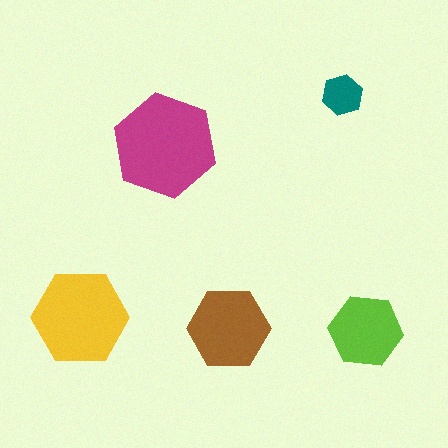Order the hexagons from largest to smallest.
the magenta one, the yellow one, the brown one, the lime one, the teal one.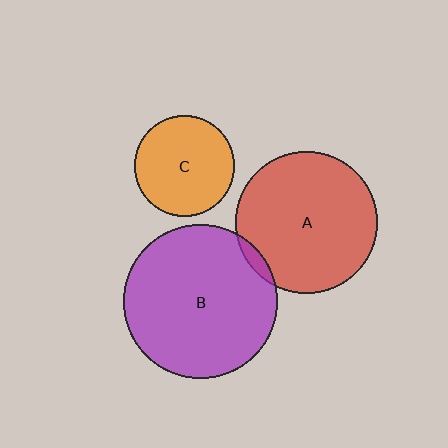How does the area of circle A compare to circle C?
Approximately 2.0 times.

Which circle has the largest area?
Circle B (purple).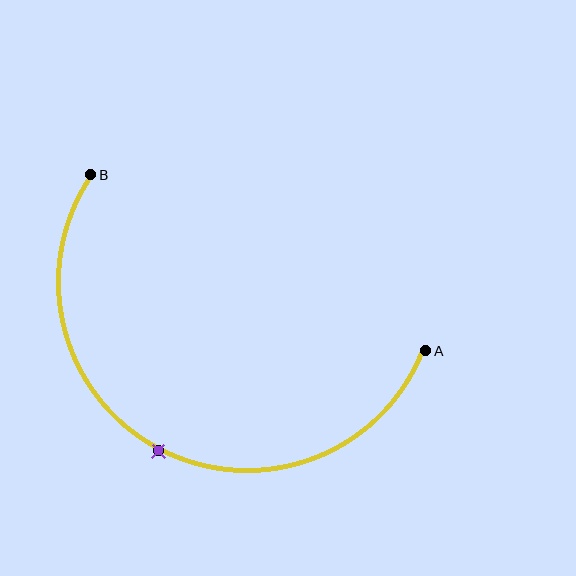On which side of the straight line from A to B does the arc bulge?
The arc bulges below the straight line connecting A and B.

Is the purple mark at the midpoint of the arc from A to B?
Yes. The purple mark lies on the arc at equal arc-length from both A and B — it is the arc midpoint.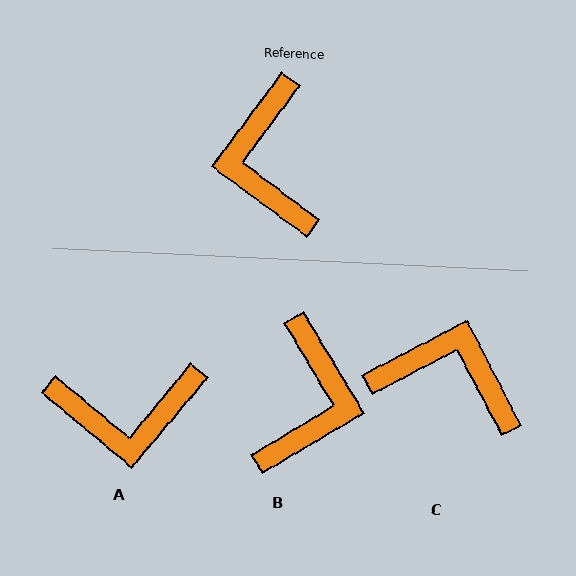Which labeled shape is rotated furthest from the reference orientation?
B, about 157 degrees away.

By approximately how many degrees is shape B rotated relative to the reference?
Approximately 157 degrees counter-clockwise.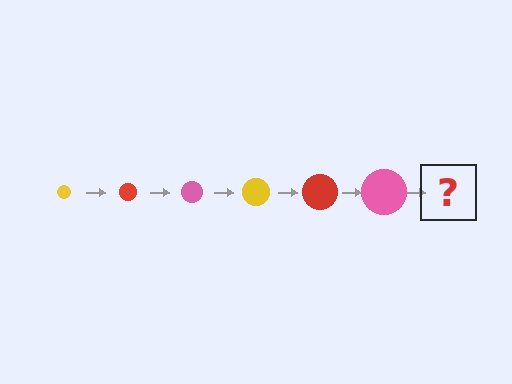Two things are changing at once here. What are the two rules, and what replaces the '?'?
The two rules are that the circle grows larger each step and the color cycles through yellow, red, and pink. The '?' should be a yellow circle, larger than the previous one.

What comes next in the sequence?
The next element should be a yellow circle, larger than the previous one.